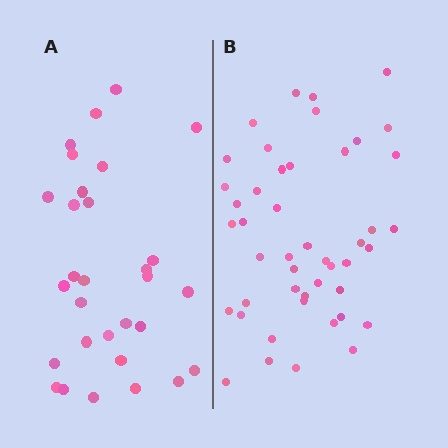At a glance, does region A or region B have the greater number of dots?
Region B (the right region) has more dots.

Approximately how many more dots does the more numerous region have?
Region B has approximately 15 more dots than region A.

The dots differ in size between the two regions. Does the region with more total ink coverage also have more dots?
No. Region A has more total ink coverage because its dots are larger, but region B actually contains more individual dots. Total area can be misleading — the number of items is what matters here.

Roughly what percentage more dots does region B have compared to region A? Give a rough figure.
About 55% more.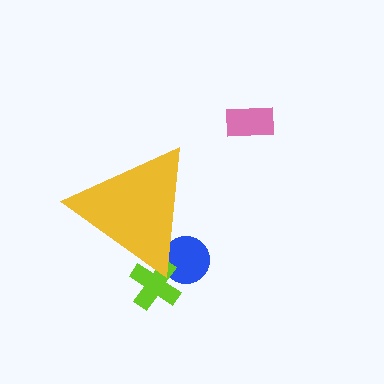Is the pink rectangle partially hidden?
No, the pink rectangle is fully visible.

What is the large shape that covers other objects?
A yellow triangle.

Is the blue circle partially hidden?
Yes, the blue circle is partially hidden behind the yellow triangle.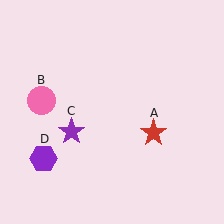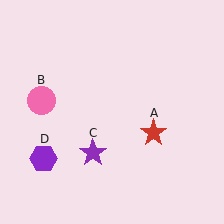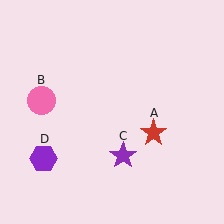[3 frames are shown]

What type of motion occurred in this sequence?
The purple star (object C) rotated counterclockwise around the center of the scene.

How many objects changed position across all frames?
1 object changed position: purple star (object C).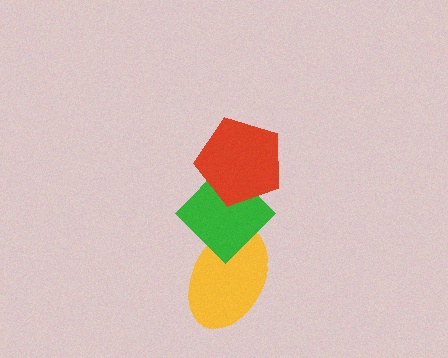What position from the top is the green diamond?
The green diamond is 2nd from the top.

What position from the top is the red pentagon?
The red pentagon is 1st from the top.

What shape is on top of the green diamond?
The red pentagon is on top of the green diamond.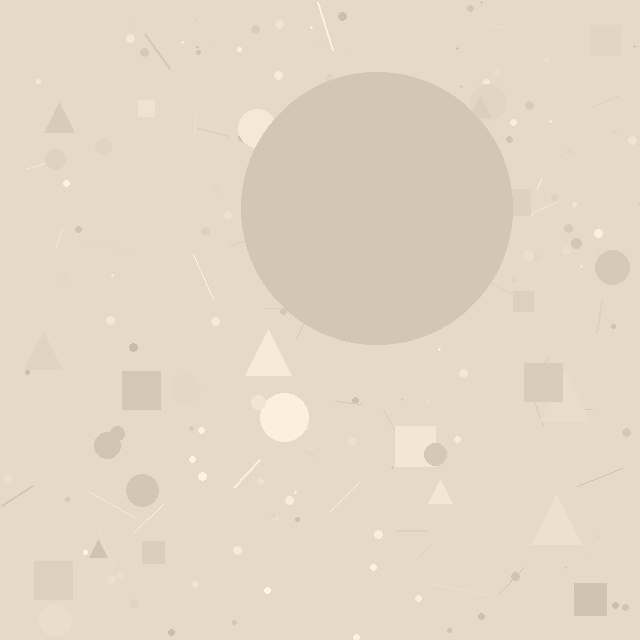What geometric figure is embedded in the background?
A circle is embedded in the background.